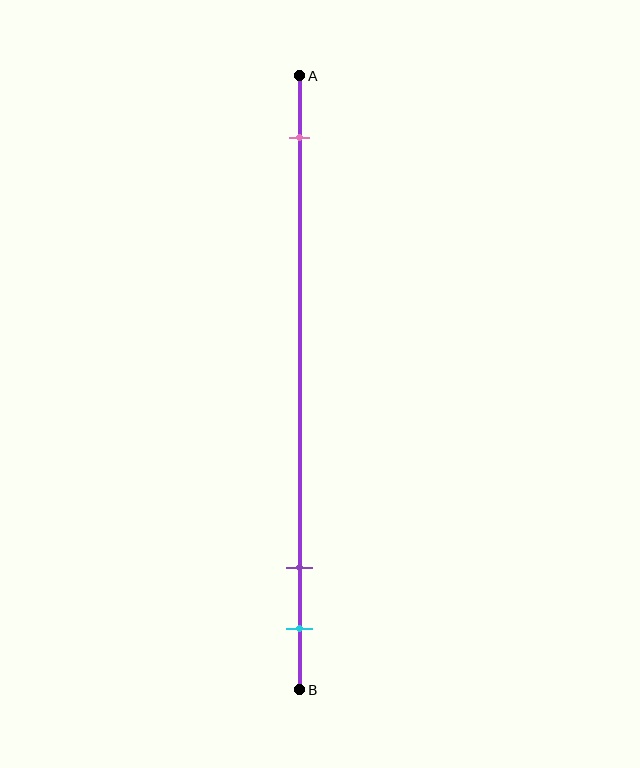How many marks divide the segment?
There are 3 marks dividing the segment.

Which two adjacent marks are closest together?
The purple and cyan marks are the closest adjacent pair.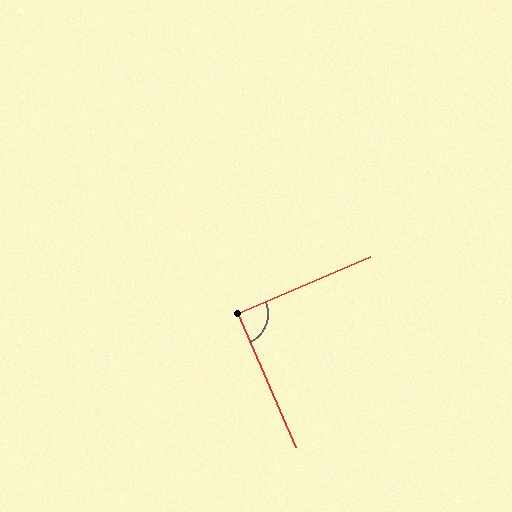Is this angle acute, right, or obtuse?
It is approximately a right angle.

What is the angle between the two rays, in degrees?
Approximately 90 degrees.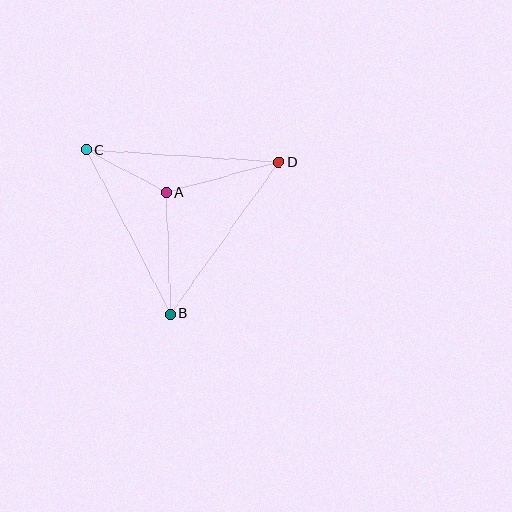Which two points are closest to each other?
Points A and C are closest to each other.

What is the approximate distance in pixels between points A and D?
The distance between A and D is approximately 117 pixels.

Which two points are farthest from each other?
Points C and D are farthest from each other.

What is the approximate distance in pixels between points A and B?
The distance between A and B is approximately 122 pixels.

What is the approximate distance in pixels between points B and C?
The distance between B and C is approximately 184 pixels.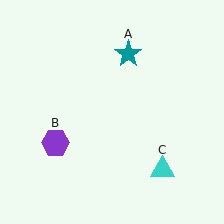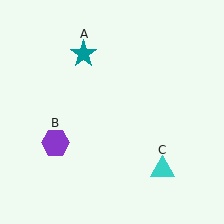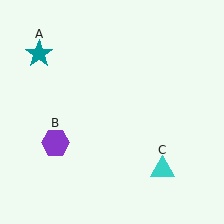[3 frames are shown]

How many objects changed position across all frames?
1 object changed position: teal star (object A).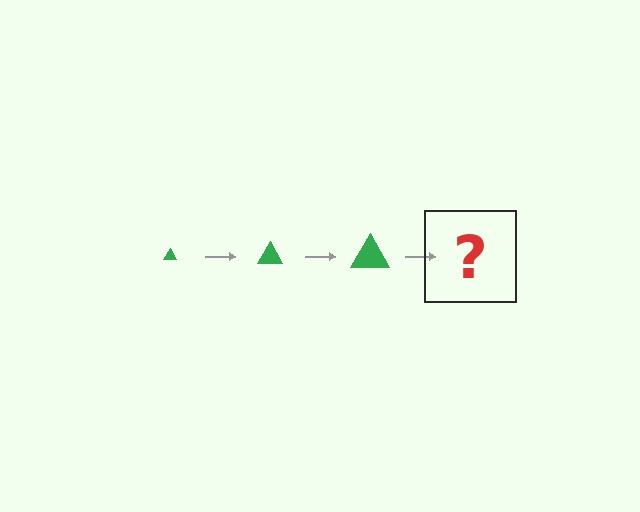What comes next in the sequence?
The next element should be a green triangle, larger than the previous one.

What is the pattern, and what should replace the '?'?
The pattern is that the triangle gets progressively larger each step. The '?' should be a green triangle, larger than the previous one.